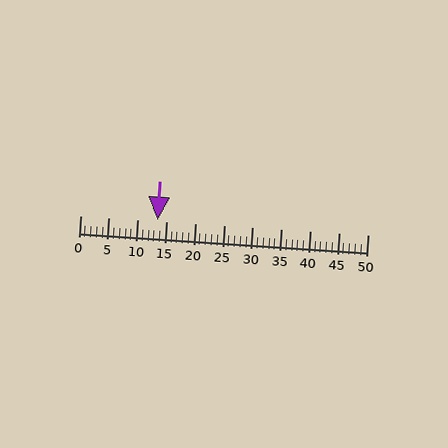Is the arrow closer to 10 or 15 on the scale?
The arrow is closer to 15.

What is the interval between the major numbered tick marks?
The major tick marks are spaced 5 units apart.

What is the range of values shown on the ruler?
The ruler shows values from 0 to 50.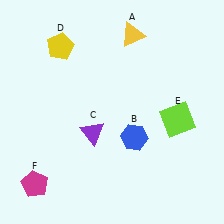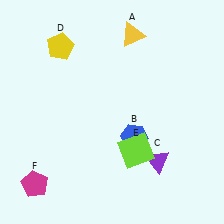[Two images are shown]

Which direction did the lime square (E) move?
The lime square (E) moved left.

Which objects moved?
The objects that moved are: the purple triangle (C), the lime square (E).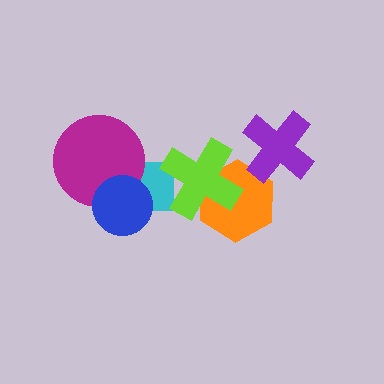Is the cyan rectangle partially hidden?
Yes, it is partially covered by another shape.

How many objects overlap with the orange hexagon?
2 objects overlap with the orange hexagon.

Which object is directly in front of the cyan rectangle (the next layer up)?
The lime cross is directly in front of the cyan rectangle.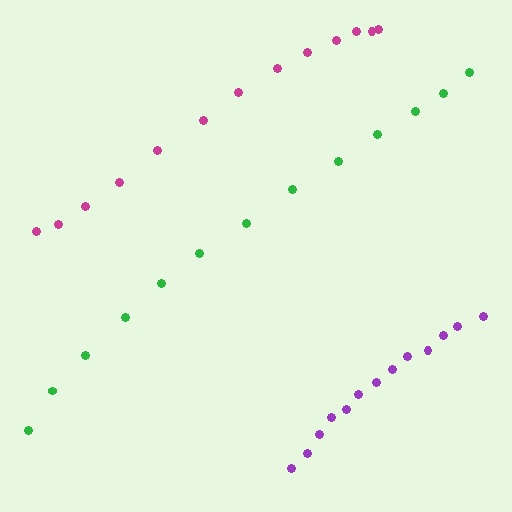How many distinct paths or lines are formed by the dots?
There are 3 distinct paths.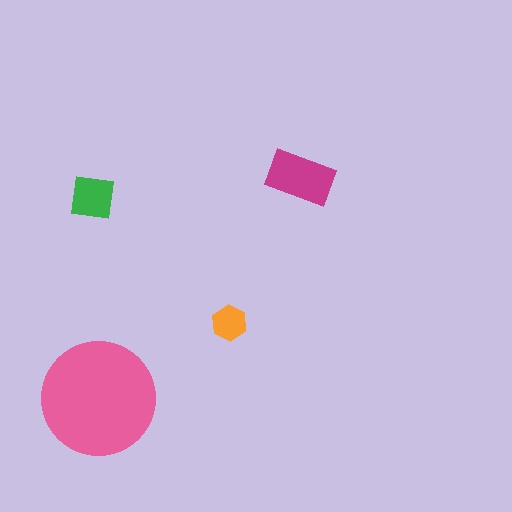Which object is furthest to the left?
The green square is leftmost.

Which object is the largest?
The pink circle.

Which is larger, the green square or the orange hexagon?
The green square.